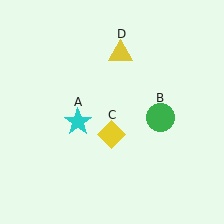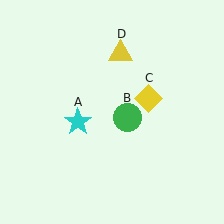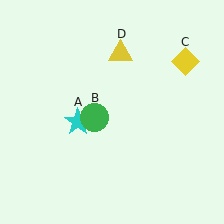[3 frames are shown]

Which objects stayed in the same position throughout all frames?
Cyan star (object A) and yellow triangle (object D) remained stationary.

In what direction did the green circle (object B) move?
The green circle (object B) moved left.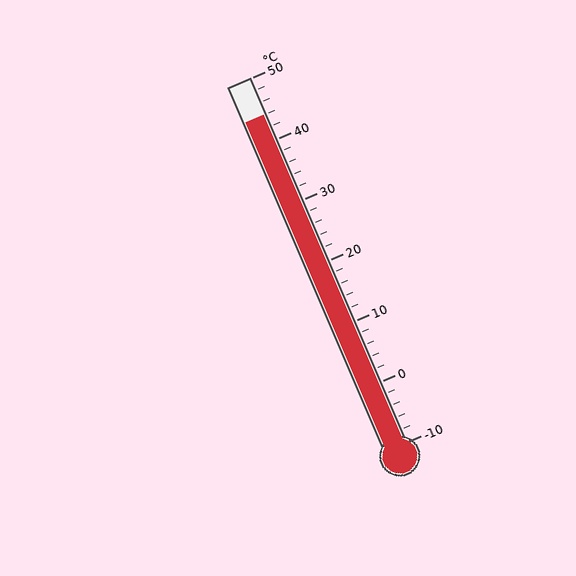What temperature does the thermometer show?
The thermometer shows approximately 44°C.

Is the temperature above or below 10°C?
The temperature is above 10°C.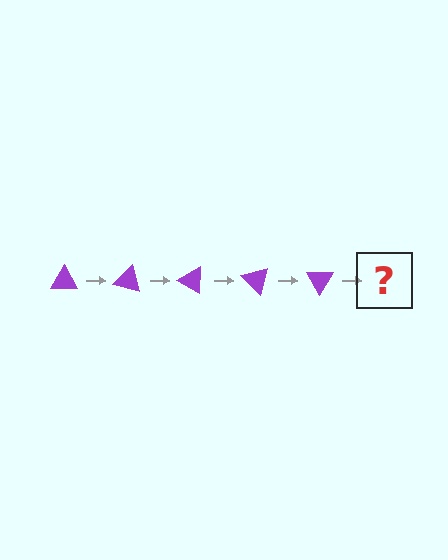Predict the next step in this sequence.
The next step is a purple triangle rotated 75 degrees.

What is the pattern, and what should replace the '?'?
The pattern is that the triangle rotates 15 degrees each step. The '?' should be a purple triangle rotated 75 degrees.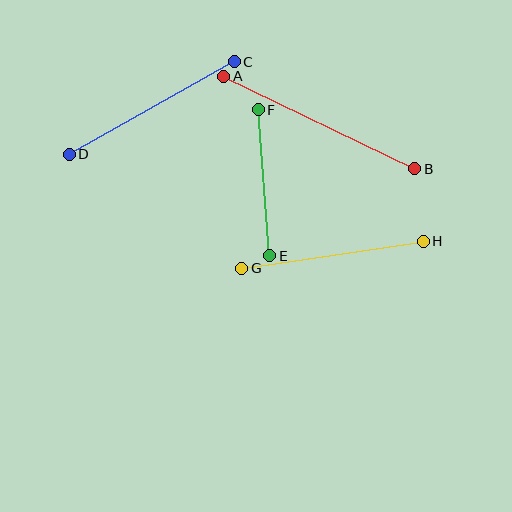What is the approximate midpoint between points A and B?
The midpoint is at approximately (319, 122) pixels.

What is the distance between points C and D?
The distance is approximately 189 pixels.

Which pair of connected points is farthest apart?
Points A and B are farthest apart.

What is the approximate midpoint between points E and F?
The midpoint is at approximately (264, 183) pixels.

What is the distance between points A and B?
The distance is approximately 212 pixels.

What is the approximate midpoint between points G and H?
The midpoint is at approximately (333, 255) pixels.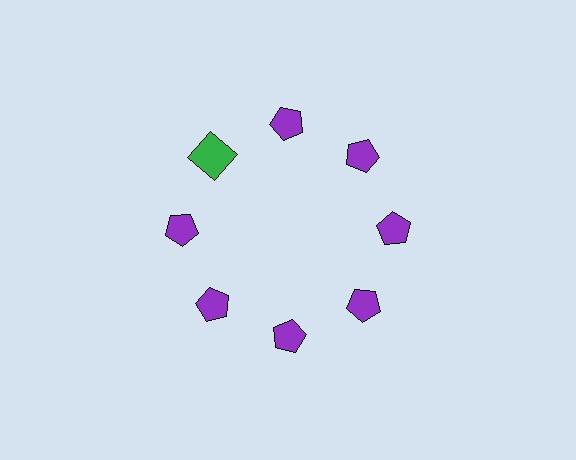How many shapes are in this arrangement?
There are 8 shapes arranged in a ring pattern.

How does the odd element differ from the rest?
It differs in both color (green instead of purple) and shape (square instead of pentagon).